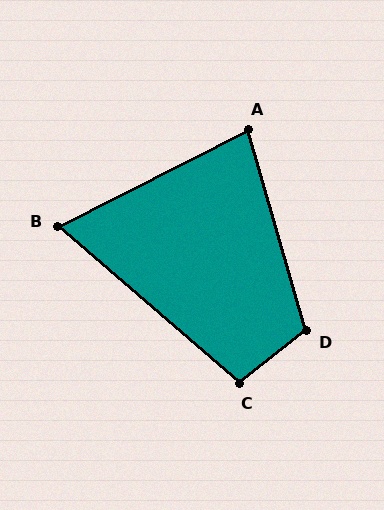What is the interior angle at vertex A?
Approximately 79 degrees (acute).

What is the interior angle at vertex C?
Approximately 101 degrees (obtuse).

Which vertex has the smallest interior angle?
B, at approximately 68 degrees.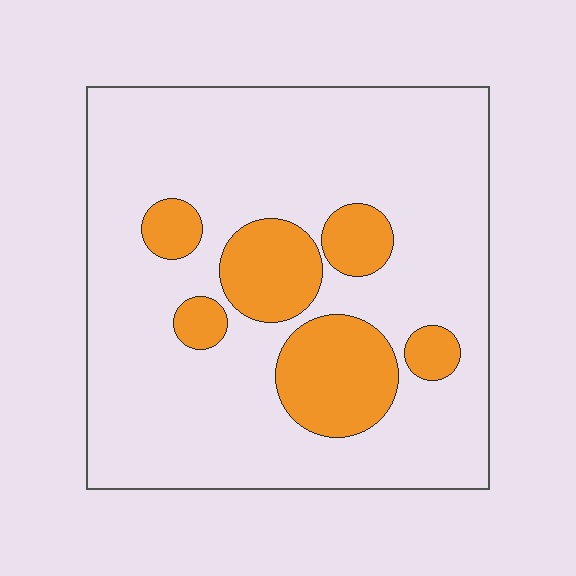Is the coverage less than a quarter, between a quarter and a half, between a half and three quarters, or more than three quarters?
Less than a quarter.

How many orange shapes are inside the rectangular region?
6.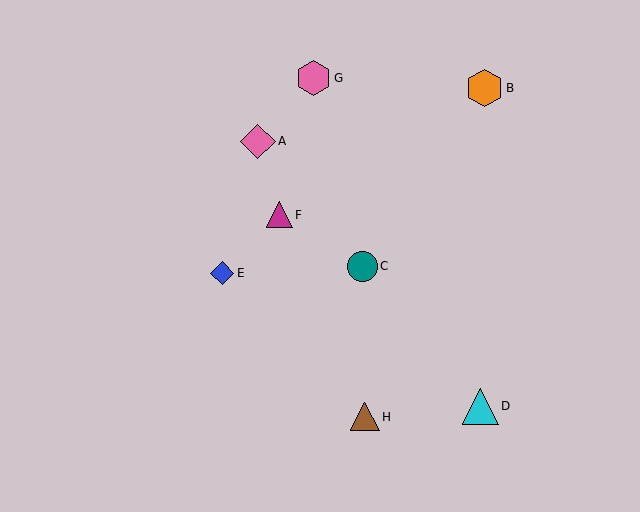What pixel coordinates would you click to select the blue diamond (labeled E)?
Click at (222, 273) to select the blue diamond E.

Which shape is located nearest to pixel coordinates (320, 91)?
The pink hexagon (labeled G) at (314, 78) is nearest to that location.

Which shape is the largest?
The orange hexagon (labeled B) is the largest.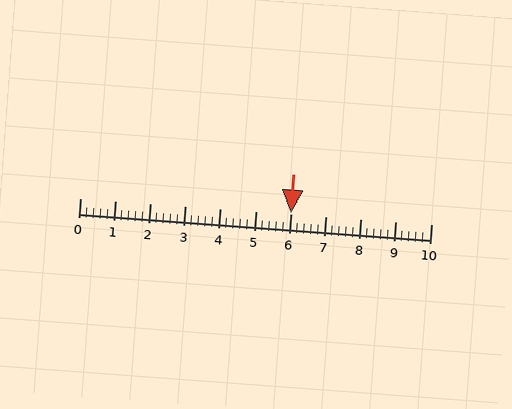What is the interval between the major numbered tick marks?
The major tick marks are spaced 1 units apart.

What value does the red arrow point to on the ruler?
The red arrow points to approximately 6.0.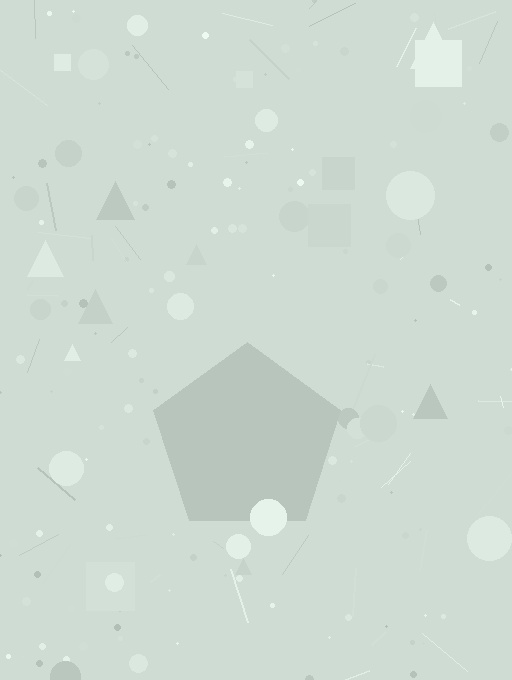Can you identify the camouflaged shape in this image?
The camouflaged shape is a pentagon.